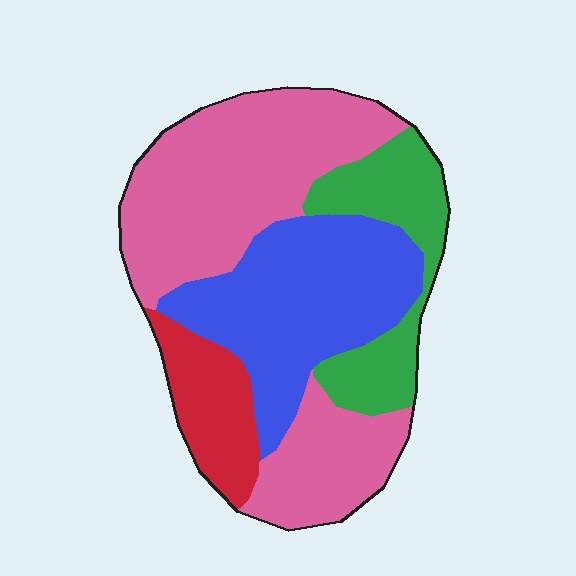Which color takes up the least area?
Red, at roughly 10%.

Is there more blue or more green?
Blue.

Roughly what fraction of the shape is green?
Green takes up less than a sixth of the shape.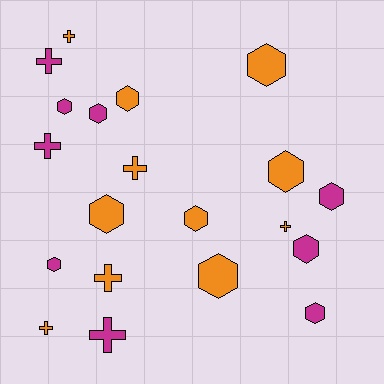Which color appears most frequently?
Orange, with 11 objects.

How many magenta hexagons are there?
There are 6 magenta hexagons.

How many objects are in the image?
There are 20 objects.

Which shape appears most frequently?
Hexagon, with 12 objects.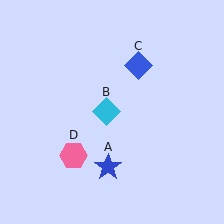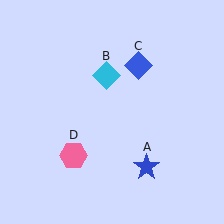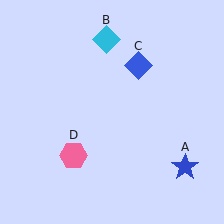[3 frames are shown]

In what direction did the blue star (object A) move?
The blue star (object A) moved right.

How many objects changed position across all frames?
2 objects changed position: blue star (object A), cyan diamond (object B).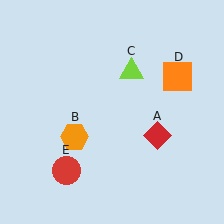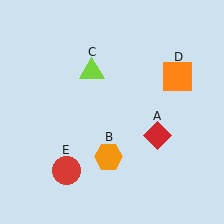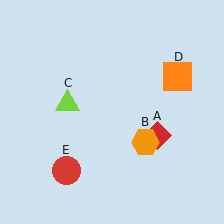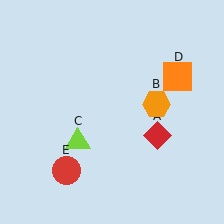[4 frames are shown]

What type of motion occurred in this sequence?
The orange hexagon (object B), lime triangle (object C) rotated counterclockwise around the center of the scene.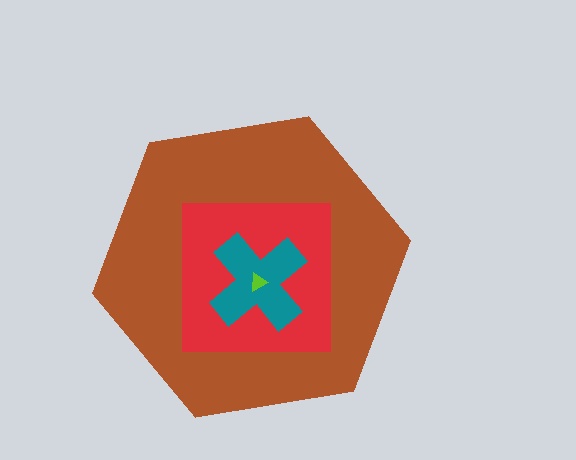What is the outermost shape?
The brown hexagon.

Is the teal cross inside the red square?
Yes.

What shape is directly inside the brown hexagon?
The red square.